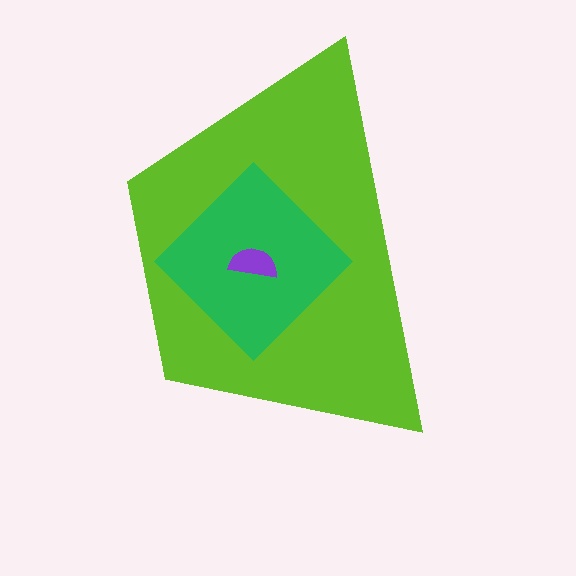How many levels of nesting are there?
3.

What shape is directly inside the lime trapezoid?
The green diamond.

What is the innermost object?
The purple semicircle.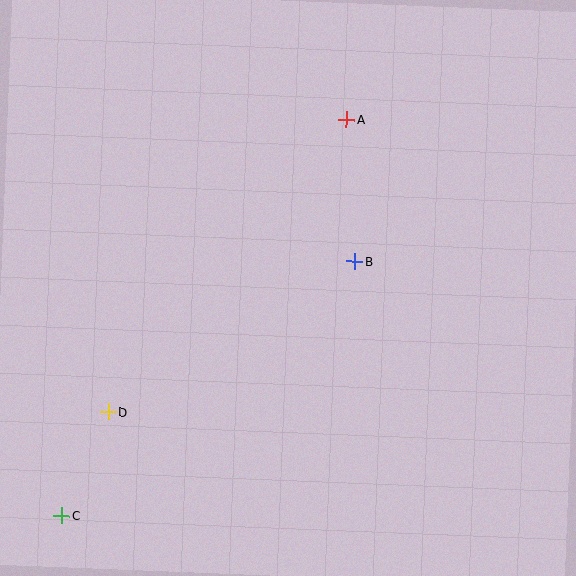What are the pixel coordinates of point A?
Point A is at (346, 119).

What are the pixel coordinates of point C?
Point C is at (62, 515).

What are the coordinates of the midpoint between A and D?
The midpoint between A and D is at (227, 265).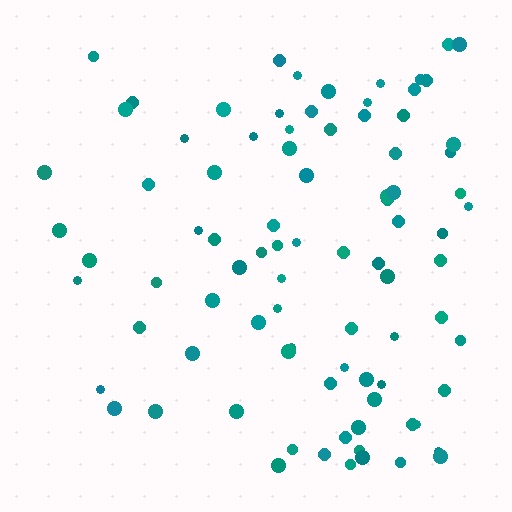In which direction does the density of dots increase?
From left to right, with the right side densest.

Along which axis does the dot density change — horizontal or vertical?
Horizontal.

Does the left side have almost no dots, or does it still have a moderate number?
Still a moderate number, just noticeably fewer than the right.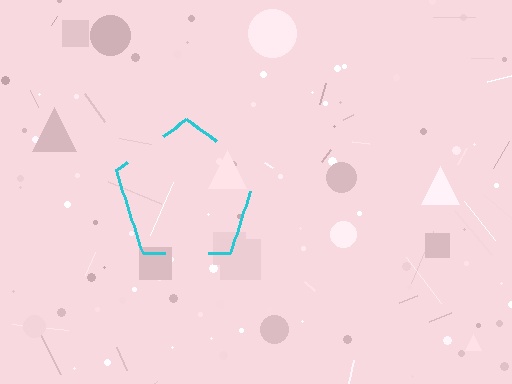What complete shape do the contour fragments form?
The contour fragments form a pentagon.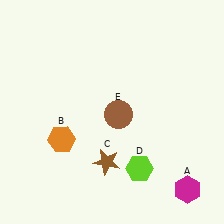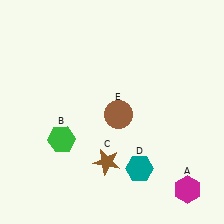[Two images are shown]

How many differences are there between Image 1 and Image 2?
There are 2 differences between the two images.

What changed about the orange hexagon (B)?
In Image 1, B is orange. In Image 2, it changed to green.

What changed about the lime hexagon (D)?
In Image 1, D is lime. In Image 2, it changed to teal.